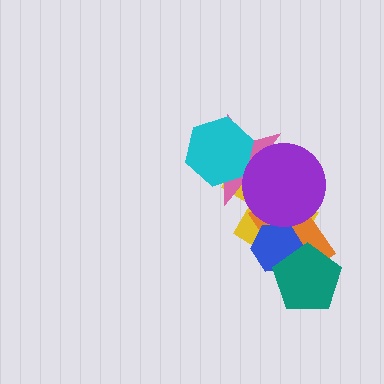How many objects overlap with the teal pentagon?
2 objects overlap with the teal pentagon.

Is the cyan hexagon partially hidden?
No, no other shape covers it.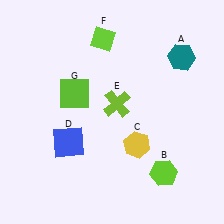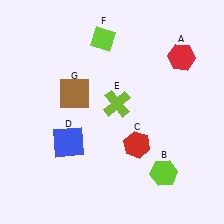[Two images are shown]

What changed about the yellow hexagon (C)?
In Image 1, C is yellow. In Image 2, it changed to red.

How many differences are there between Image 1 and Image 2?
There are 3 differences between the two images.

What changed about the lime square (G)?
In Image 1, G is lime. In Image 2, it changed to brown.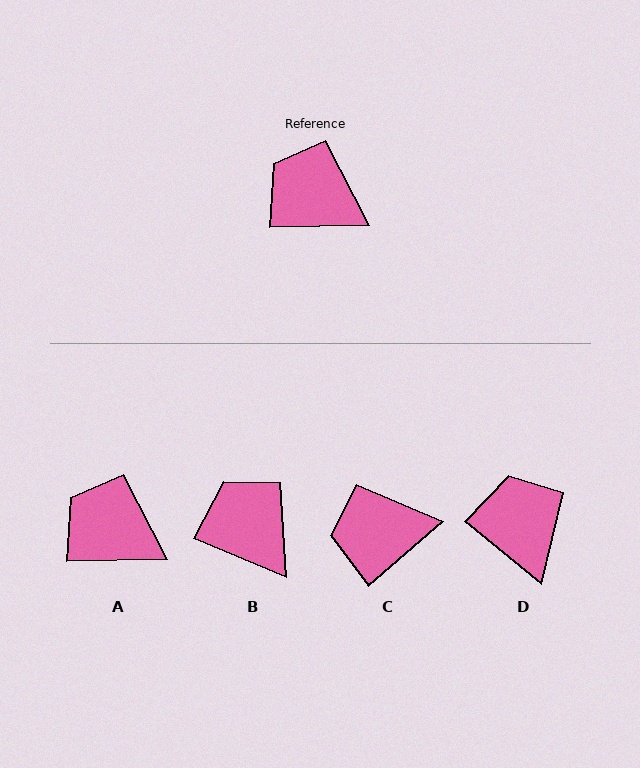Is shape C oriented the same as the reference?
No, it is off by about 40 degrees.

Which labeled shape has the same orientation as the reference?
A.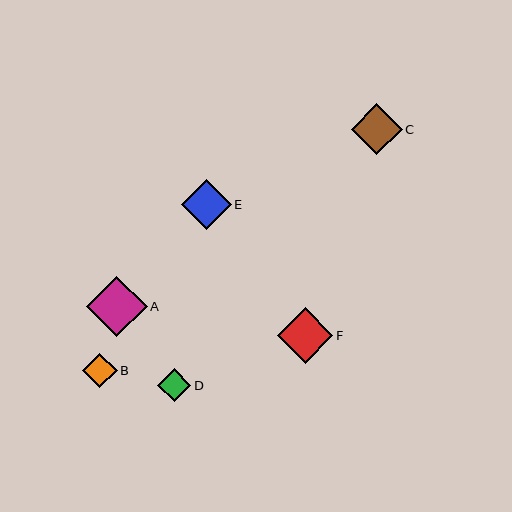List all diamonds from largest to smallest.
From largest to smallest: A, F, C, E, B, D.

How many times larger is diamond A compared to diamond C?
Diamond A is approximately 1.2 times the size of diamond C.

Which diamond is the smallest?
Diamond D is the smallest with a size of approximately 33 pixels.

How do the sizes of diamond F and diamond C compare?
Diamond F and diamond C are approximately the same size.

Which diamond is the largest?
Diamond A is the largest with a size of approximately 60 pixels.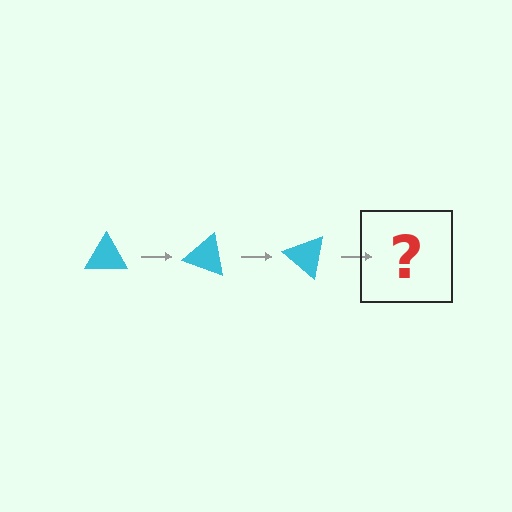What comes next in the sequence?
The next element should be a cyan triangle rotated 60 degrees.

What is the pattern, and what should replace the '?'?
The pattern is that the triangle rotates 20 degrees each step. The '?' should be a cyan triangle rotated 60 degrees.